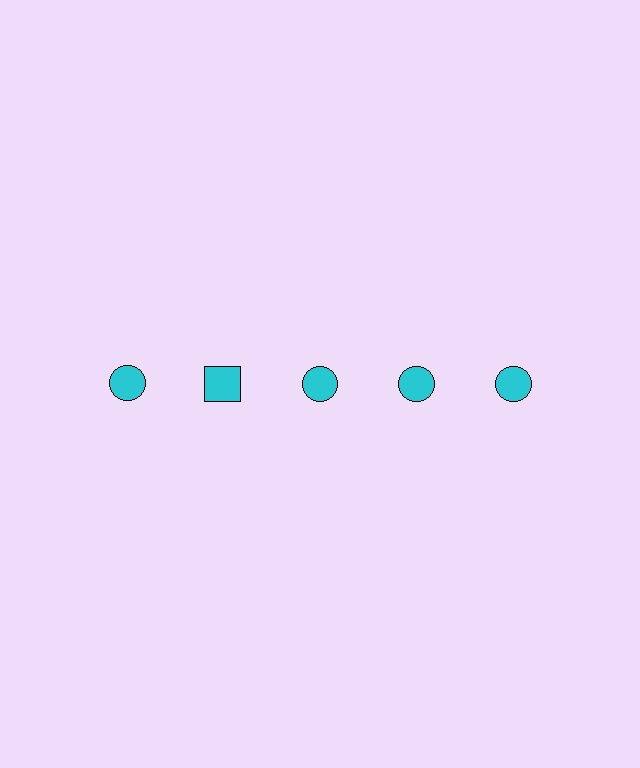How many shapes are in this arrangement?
There are 5 shapes arranged in a grid pattern.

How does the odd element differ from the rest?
It has a different shape: square instead of circle.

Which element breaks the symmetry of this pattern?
The cyan square in the top row, second from left column breaks the symmetry. All other shapes are cyan circles.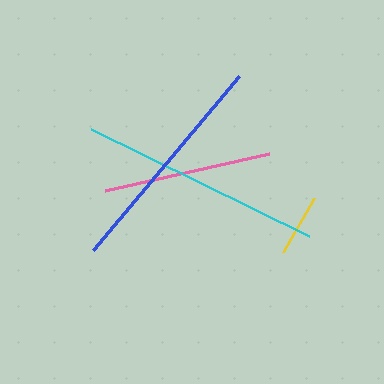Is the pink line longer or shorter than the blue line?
The blue line is longer than the pink line.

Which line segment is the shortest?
The yellow line is the shortest at approximately 62 pixels.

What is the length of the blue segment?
The blue segment is approximately 227 pixels long.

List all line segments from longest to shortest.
From longest to shortest: cyan, blue, pink, yellow.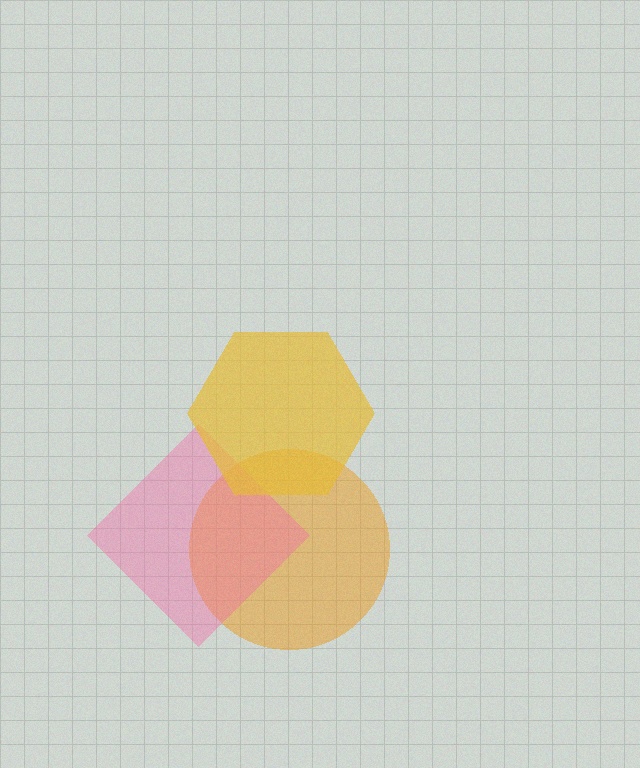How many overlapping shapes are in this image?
There are 3 overlapping shapes in the image.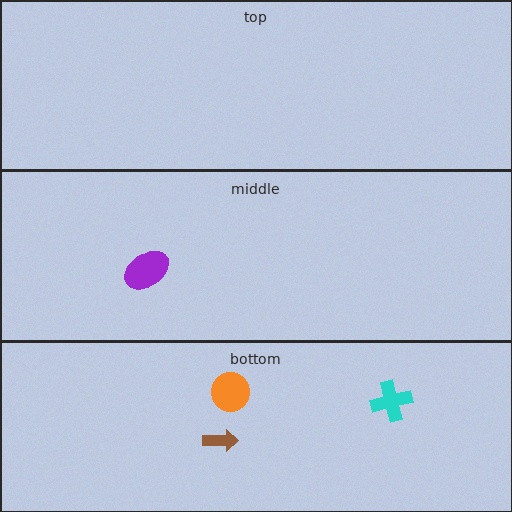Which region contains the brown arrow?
The bottom region.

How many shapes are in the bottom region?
3.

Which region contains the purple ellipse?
The middle region.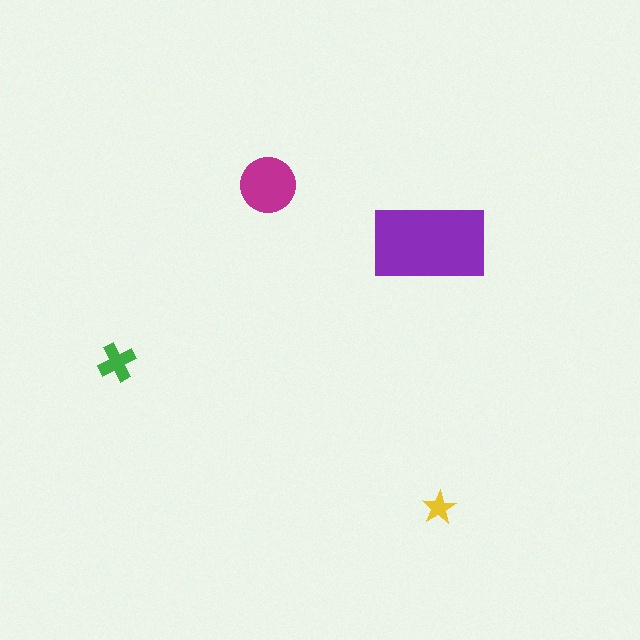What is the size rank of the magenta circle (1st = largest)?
2nd.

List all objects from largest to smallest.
The purple rectangle, the magenta circle, the green cross, the yellow star.